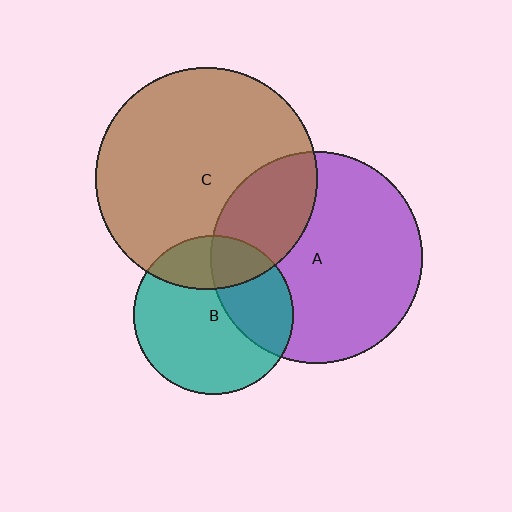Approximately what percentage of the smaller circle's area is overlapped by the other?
Approximately 35%.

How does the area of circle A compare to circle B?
Approximately 1.8 times.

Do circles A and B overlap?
Yes.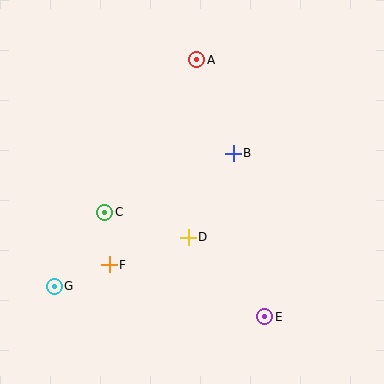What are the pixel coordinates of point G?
Point G is at (54, 286).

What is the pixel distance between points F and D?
The distance between F and D is 84 pixels.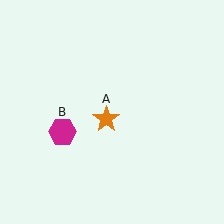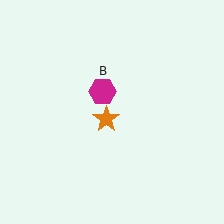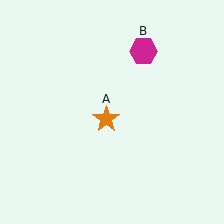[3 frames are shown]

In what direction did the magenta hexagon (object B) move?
The magenta hexagon (object B) moved up and to the right.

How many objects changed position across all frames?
1 object changed position: magenta hexagon (object B).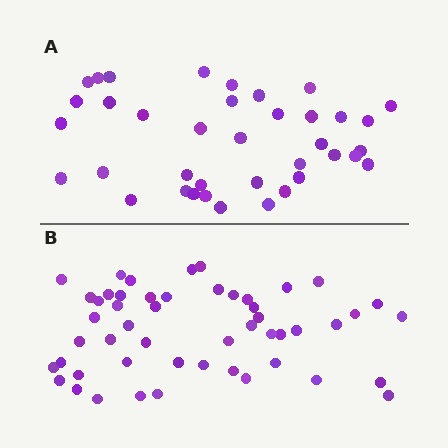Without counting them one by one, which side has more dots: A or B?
Region B (the bottom region) has more dots.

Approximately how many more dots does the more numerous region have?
Region B has approximately 15 more dots than region A.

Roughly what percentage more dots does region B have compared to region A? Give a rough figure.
About 35% more.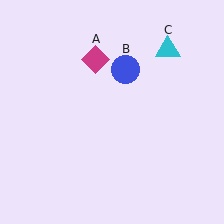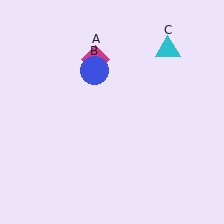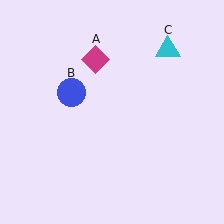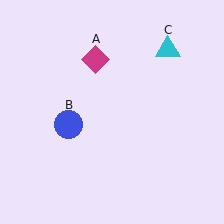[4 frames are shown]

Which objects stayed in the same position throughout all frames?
Magenta diamond (object A) and cyan triangle (object C) remained stationary.